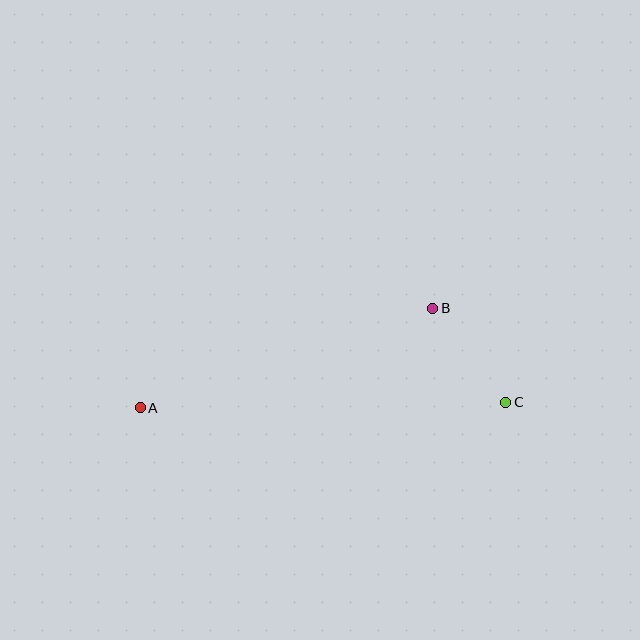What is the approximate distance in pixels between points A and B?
The distance between A and B is approximately 309 pixels.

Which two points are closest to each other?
Points B and C are closest to each other.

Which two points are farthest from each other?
Points A and C are farthest from each other.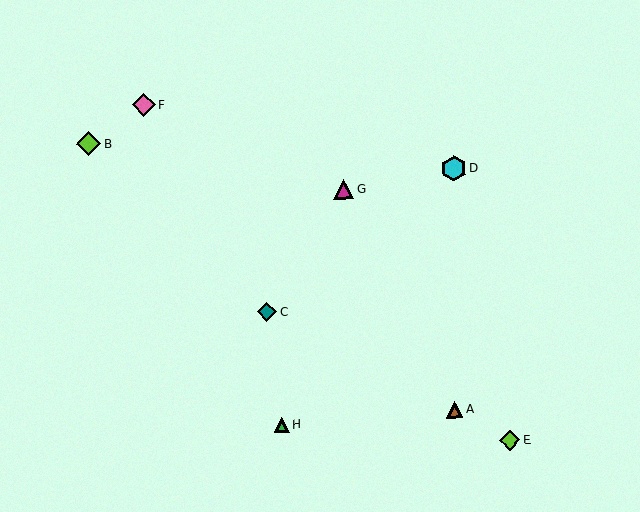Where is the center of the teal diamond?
The center of the teal diamond is at (267, 312).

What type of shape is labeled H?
Shape H is a green triangle.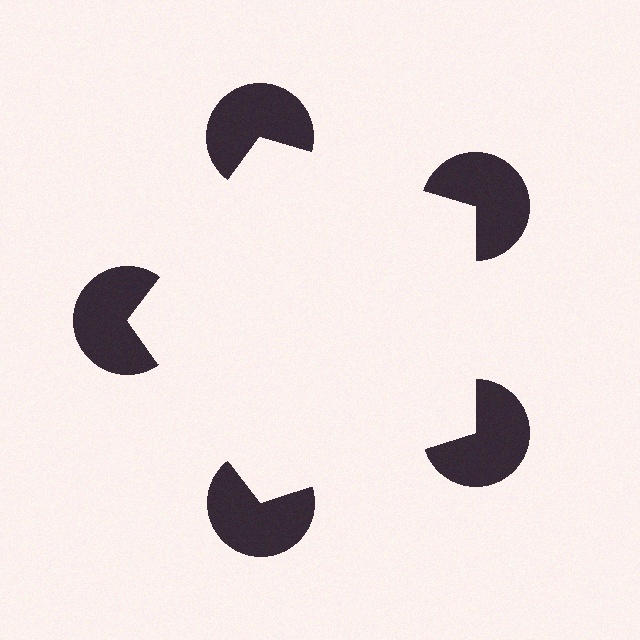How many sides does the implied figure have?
5 sides.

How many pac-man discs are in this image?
There are 5 — one at each vertex of the illusory pentagon.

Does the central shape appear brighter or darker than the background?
It typically appears slightly brighter than the background, even though no actual brightness change is drawn.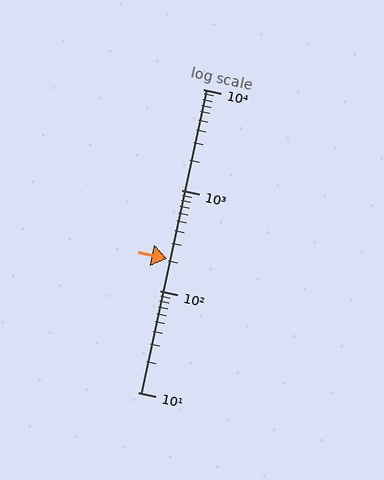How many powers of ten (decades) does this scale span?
The scale spans 3 decades, from 10 to 10000.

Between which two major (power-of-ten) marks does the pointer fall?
The pointer is between 100 and 1000.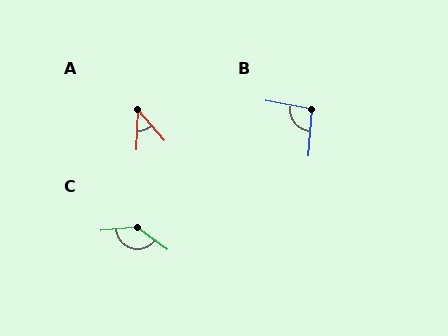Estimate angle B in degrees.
Approximately 95 degrees.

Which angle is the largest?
C, at approximately 139 degrees.